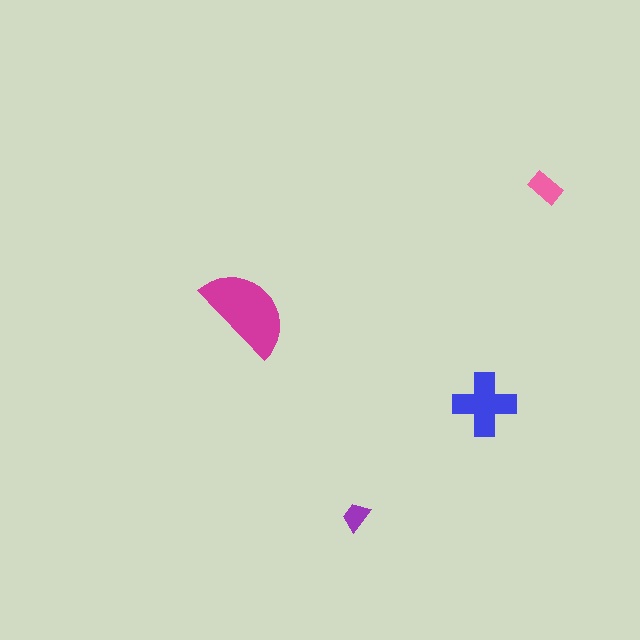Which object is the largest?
The magenta semicircle.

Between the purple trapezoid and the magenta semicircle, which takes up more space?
The magenta semicircle.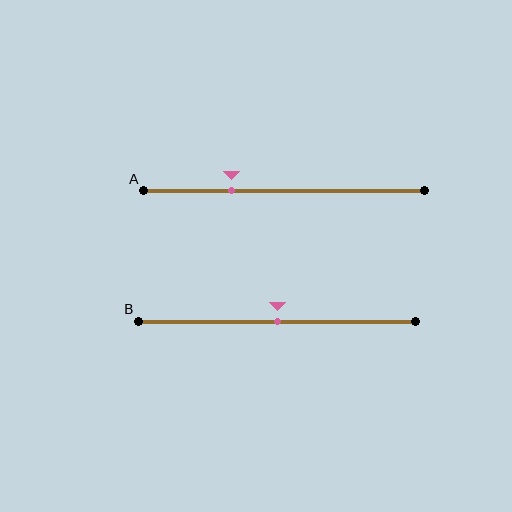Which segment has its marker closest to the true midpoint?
Segment B has its marker closest to the true midpoint.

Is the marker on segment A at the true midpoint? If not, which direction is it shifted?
No, the marker on segment A is shifted to the left by about 19% of the segment length.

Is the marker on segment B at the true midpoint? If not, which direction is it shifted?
Yes, the marker on segment B is at the true midpoint.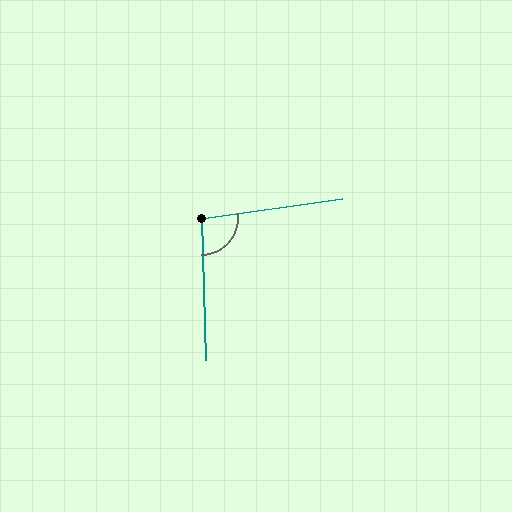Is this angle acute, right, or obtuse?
It is obtuse.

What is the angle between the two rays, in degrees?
Approximately 96 degrees.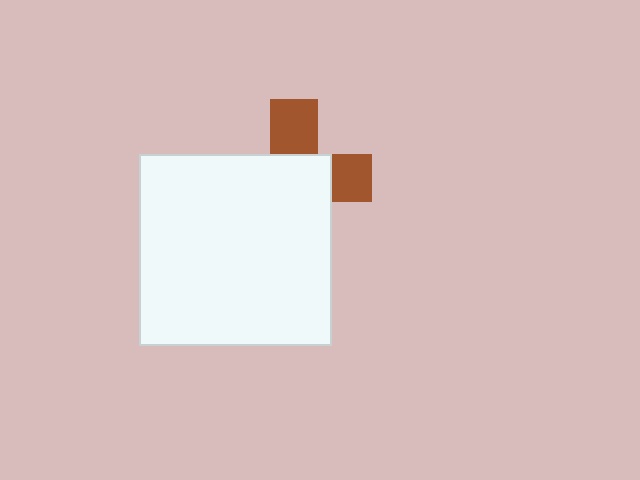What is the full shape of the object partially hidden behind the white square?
The partially hidden object is a brown cross.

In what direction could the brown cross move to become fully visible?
The brown cross could move toward the upper-right. That would shift it out from behind the white square entirely.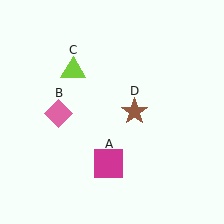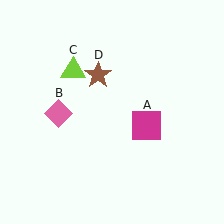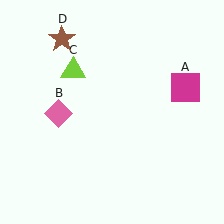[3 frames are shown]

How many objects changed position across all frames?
2 objects changed position: magenta square (object A), brown star (object D).